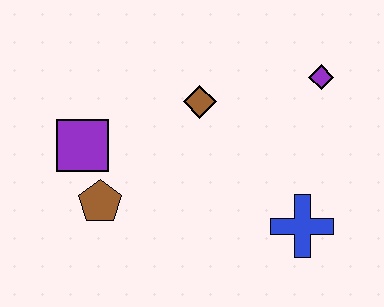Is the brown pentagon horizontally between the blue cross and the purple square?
Yes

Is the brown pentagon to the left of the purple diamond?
Yes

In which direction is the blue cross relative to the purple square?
The blue cross is to the right of the purple square.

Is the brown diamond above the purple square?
Yes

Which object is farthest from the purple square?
The purple diamond is farthest from the purple square.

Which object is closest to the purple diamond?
The brown diamond is closest to the purple diamond.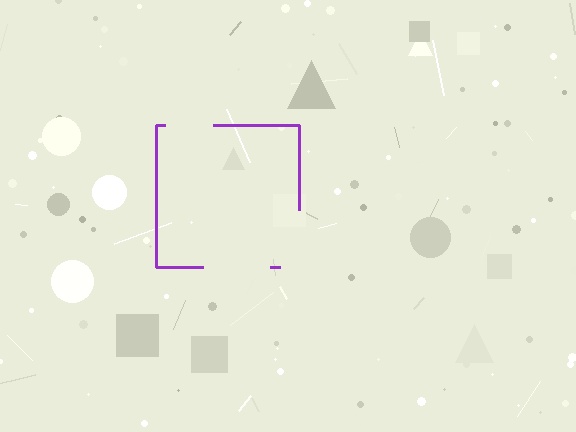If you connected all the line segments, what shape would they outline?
They would outline a square.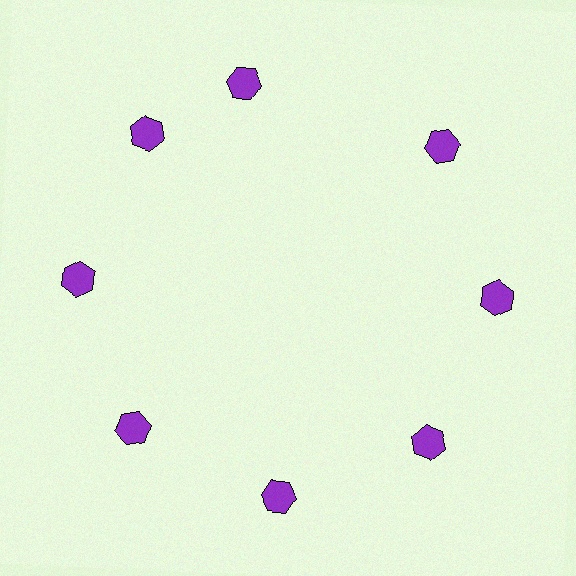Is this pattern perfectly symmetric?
No. The 8 purple hexagons are arranged in a ring, but one element near the 12 o'clock position is rotated out of alignment along the ring, breaking the 8-fold rotational symmetry.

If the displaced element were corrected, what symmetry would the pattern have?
It would have 8-fold rotational symmetry — the pattern would map onto itself every 45 degrees.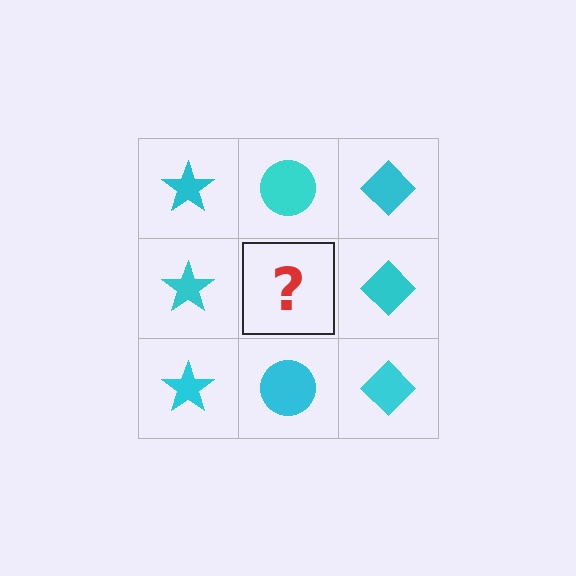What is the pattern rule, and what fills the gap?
The rule is that each column has a consistent shape. The gap should be filled with a cyan circle.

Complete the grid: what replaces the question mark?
The question mark should be replaced with a cyan circle.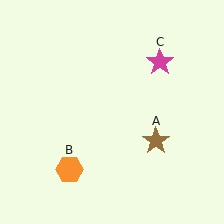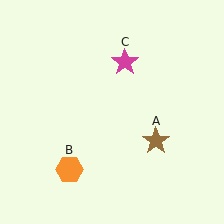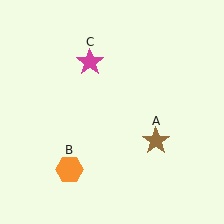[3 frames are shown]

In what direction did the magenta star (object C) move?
The magenta star (object C) moved left.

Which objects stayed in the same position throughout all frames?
Brown star (object A) and orange hexagon (object B) remained stationary.